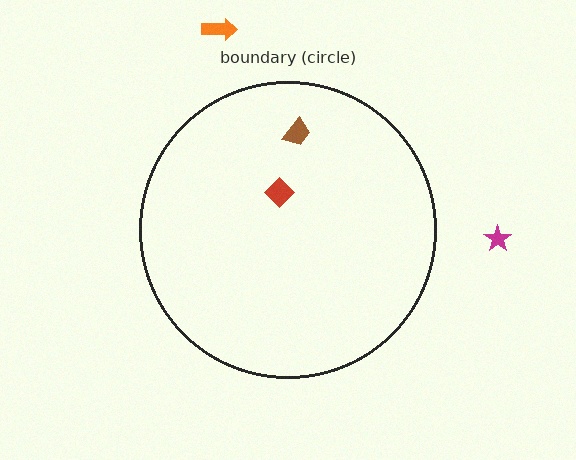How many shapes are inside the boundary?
2 inside, 2 outside.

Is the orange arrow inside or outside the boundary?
Outside.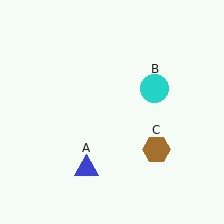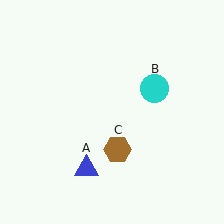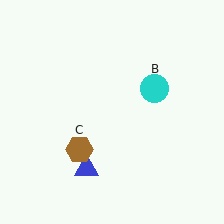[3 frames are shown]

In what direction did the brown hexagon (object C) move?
The brown hexagon (object C) moved left.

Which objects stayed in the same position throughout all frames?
Blue triangle (object A) and cyan circle (object B) remained stationary.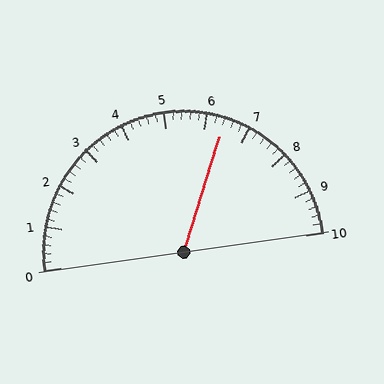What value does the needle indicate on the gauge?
The needle indicates approximately 6.4.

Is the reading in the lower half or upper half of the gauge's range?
The reading is in the upper half of the range (0 to 10).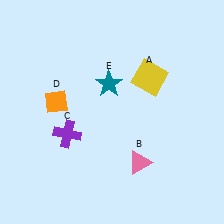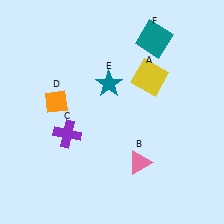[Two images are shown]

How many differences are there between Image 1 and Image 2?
There is 1 difference between the two images.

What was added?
A teal square (F) was added in Image 2.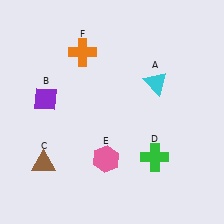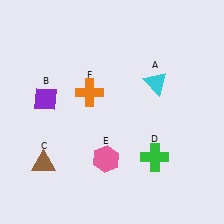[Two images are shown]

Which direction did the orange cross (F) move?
The orange cross (F) moved down.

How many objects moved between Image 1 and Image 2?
1 object moved between the two images.